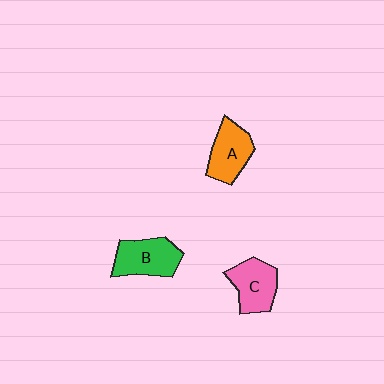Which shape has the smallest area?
Shape C (pink).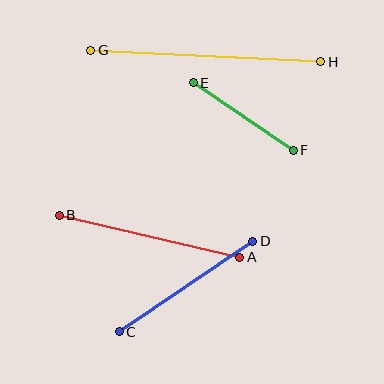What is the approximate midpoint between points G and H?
The midpoint is at approximately (206, 56) pixels.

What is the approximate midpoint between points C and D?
The midpoint is at approximately (186, 286) pixels.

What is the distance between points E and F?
The distance is approximately 120 pixels.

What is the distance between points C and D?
The distance is approximately 162 pixels.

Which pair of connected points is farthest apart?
Points G and H are farthest apart.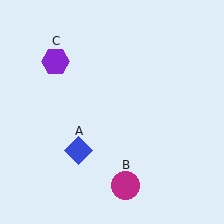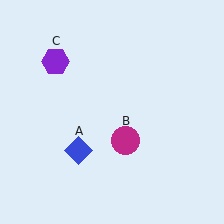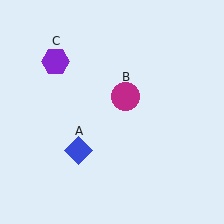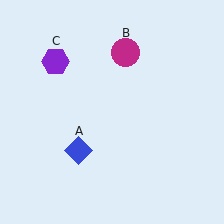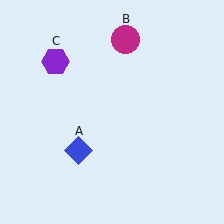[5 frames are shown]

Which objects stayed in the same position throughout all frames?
Blue diamond (object A) and purple hexagon (object C) remained stationary.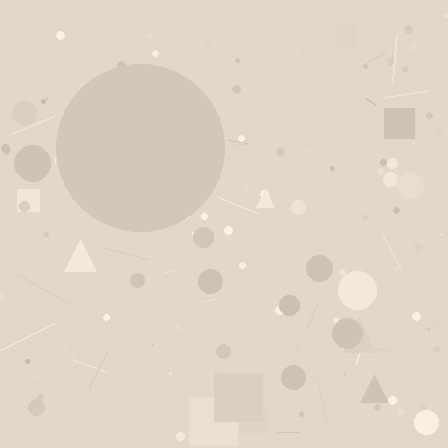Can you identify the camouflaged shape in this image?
The camouflaged shape is a circle.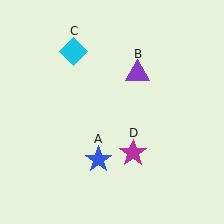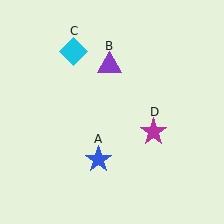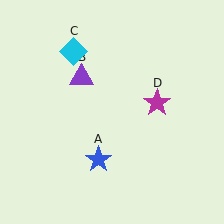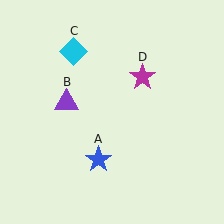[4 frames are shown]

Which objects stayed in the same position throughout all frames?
Blue star (object A) and cyan diamond (object C) remained stationary.